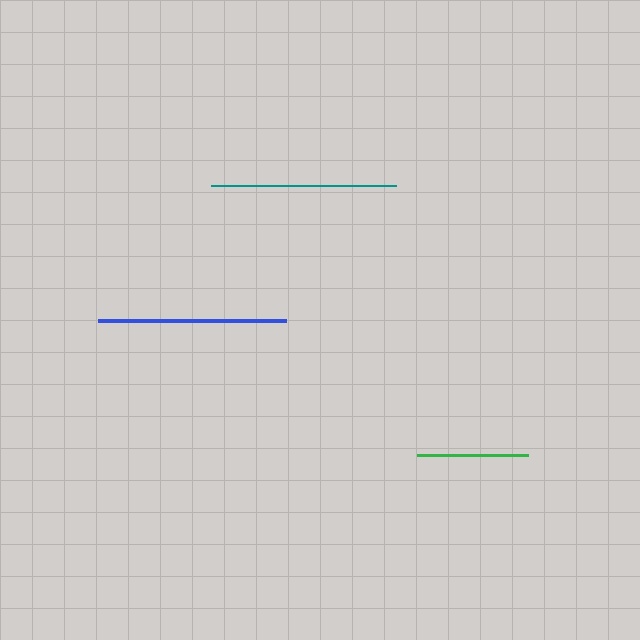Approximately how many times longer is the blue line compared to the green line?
The blue line is approximately 1.7 times the length of the green line.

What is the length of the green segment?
The green segment is approximately 111 pixels long.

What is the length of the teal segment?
The teal segment is approximately 185 pixels long.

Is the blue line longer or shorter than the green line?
The blue line is longer than the green line.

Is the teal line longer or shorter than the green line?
The teal line is longer than the green line.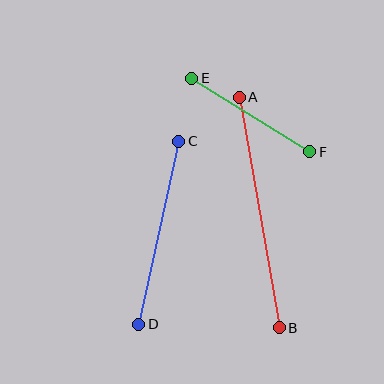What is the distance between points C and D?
The distance is approximately 187 pixels.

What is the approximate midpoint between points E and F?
The midpoint is at approximately (251, 115) pixels.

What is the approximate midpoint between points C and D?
The midpoint is at approximately (159, 233) pixels.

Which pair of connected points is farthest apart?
Points A and B are farthest apart.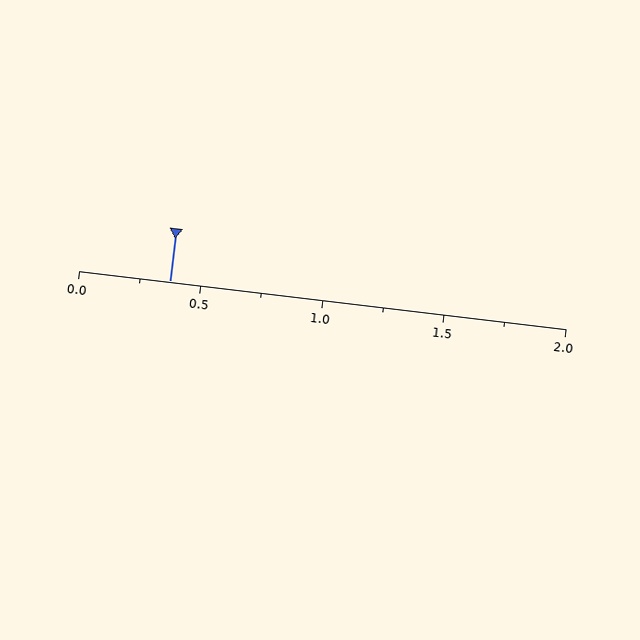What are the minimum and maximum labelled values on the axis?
The axis runs from 0.0 to 2.0.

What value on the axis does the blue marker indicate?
The marker indicates approximately 0.38.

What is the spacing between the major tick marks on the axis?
The major ticks are spaced 0.5 apart.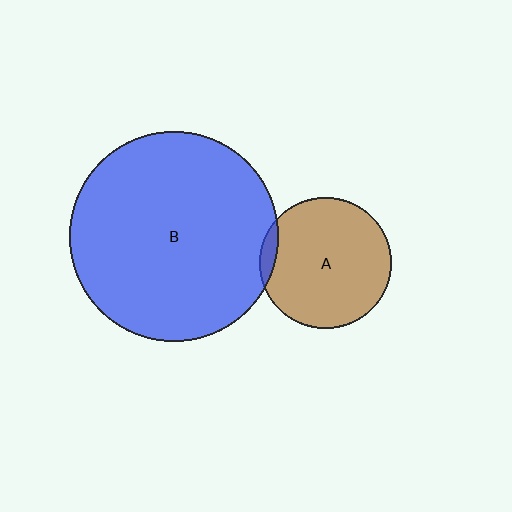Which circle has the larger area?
Circle B (blue).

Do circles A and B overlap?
Yes.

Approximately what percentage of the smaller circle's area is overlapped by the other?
Approximately 5%.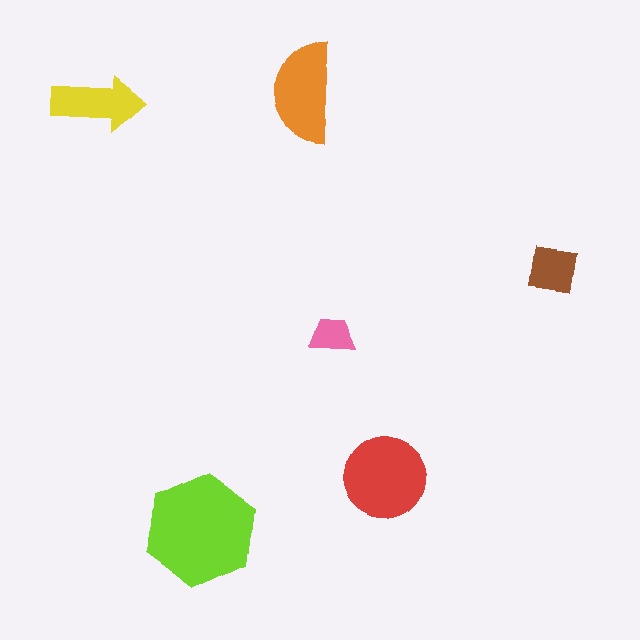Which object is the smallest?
The pink trapezoid.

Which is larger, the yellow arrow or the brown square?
The yellow arrow.